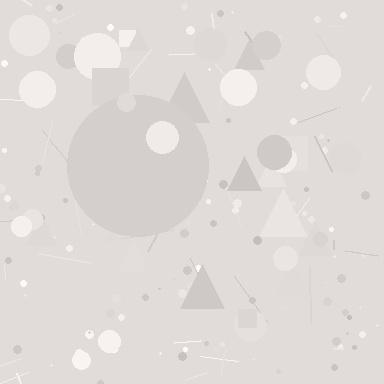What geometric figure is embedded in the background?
A circle is embedded in the background.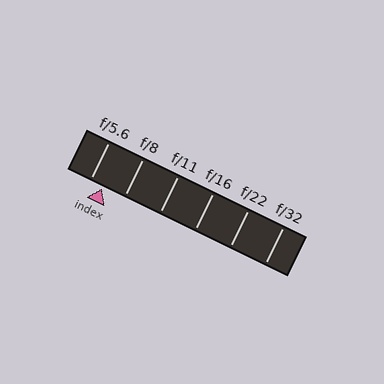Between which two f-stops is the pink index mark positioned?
The index mark is between f/5.6 and f/8.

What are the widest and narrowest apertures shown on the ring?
The widest aperture shown is f/5.6 and the narrowest is f/32.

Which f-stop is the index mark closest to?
The index mark is closest to f/5.6.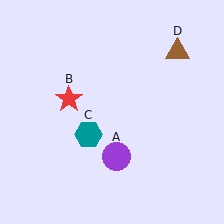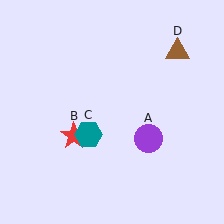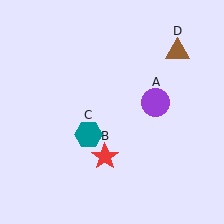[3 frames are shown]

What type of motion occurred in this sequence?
The purple circle (object A), red star (object B) rotated counterclockwise around the center of the scene.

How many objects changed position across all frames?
2 objects changed position: purple circle (object A), red star (object B).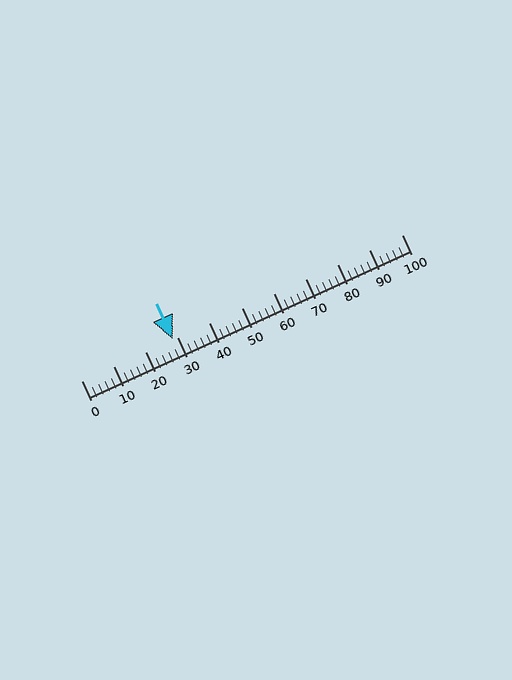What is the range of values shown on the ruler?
The ruler shows values from 0 to 100.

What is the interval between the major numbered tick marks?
The major tick marks are spaced 10 units apart.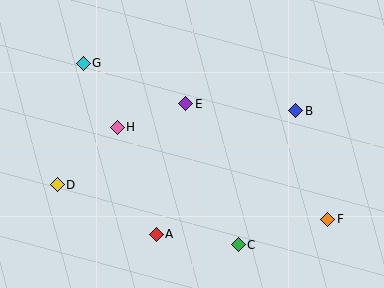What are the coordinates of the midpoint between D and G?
The midpoint between D and G is at (70, 124).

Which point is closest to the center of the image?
Point E at (186, 104) is closest to the center.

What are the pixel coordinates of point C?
Point C is at (238, 245).